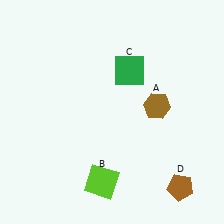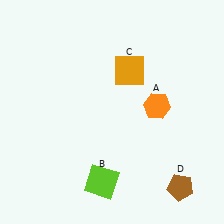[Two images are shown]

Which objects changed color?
A changed from brown to orange. C changed from green to orange.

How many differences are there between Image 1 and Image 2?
There are 2 differences between the two images.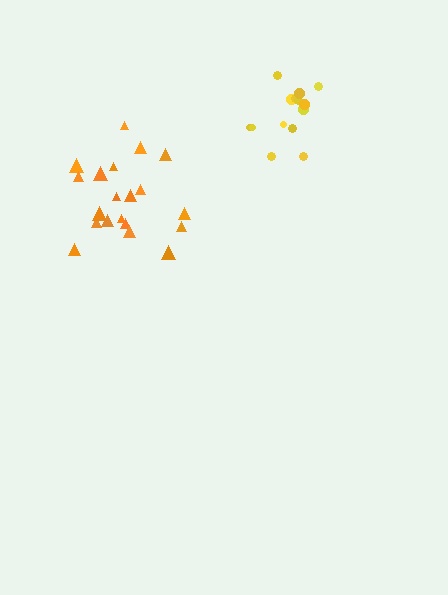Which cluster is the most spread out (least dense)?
Yellow.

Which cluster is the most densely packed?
Orange.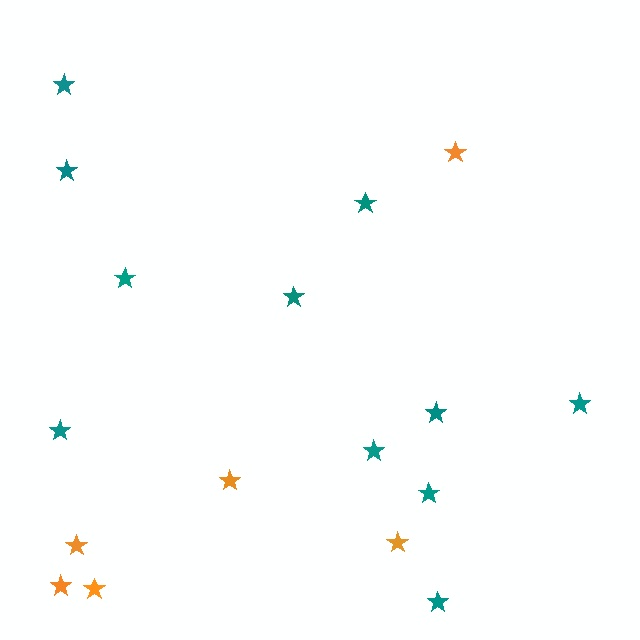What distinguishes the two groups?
There are 2 groups: one group of teal stars (11) and one group of orange stars (6).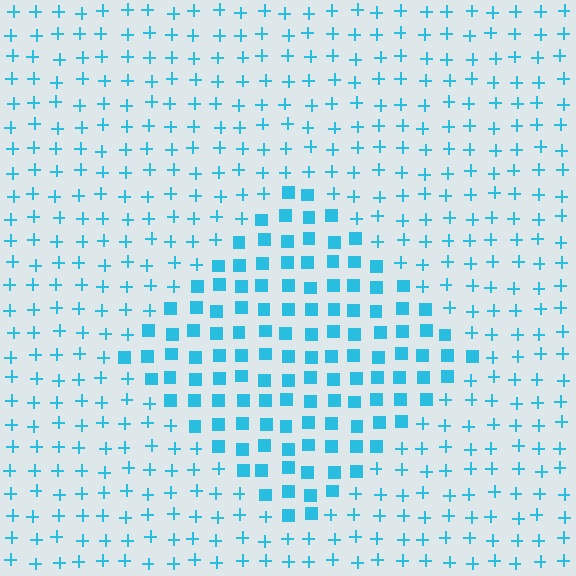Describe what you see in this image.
The image is filled with small cyan elements arranged in a uniform grid. A diamond-shaped region contains squares, while the surrounding area contains plus signs. The boundary is defined purely by the change in element shape.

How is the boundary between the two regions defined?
The boundary is defined by a change in element shape: squares inside vs. plus signs outside. All elements share the same color and spacing.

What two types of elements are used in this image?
The image uses squares inside the diamond region and plus signs outside it.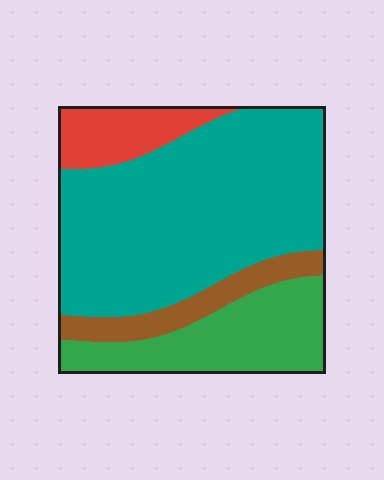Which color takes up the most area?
Teal, at roughly 60%.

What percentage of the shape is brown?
Brown covers 10% of the shape.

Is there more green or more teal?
Teal.